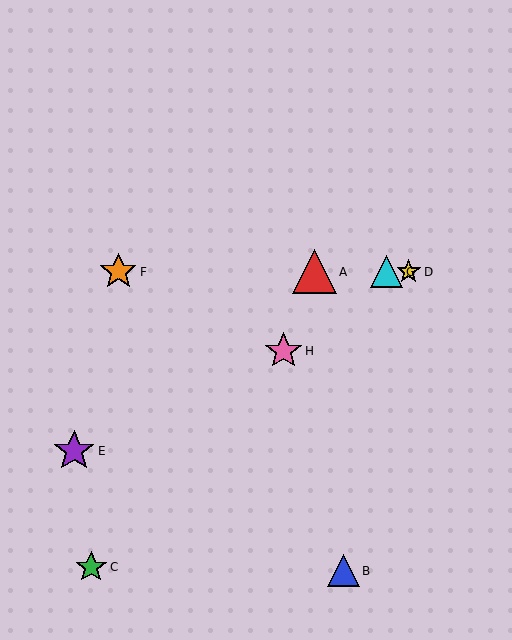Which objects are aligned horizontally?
Objects A, D, F, G are aligned horizontally.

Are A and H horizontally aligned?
No, A is at y≈272 and H is at y≈351.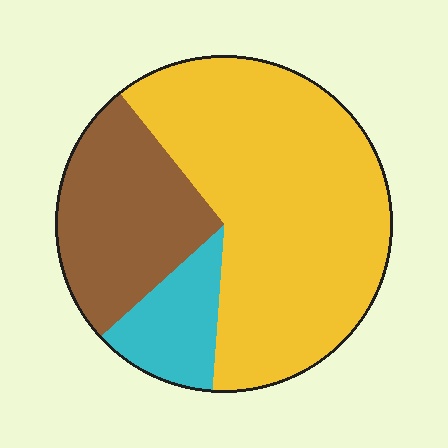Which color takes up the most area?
Yellow, at roughly 60%.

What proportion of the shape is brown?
Brown takes up about one quarter (1/4) of the shape.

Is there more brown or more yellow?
Yellow.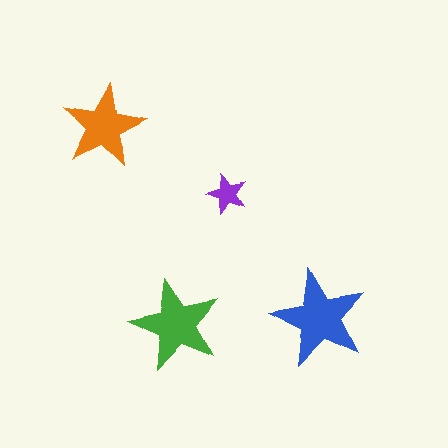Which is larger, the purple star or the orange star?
The orange one.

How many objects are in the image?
There are 4 objects in the image.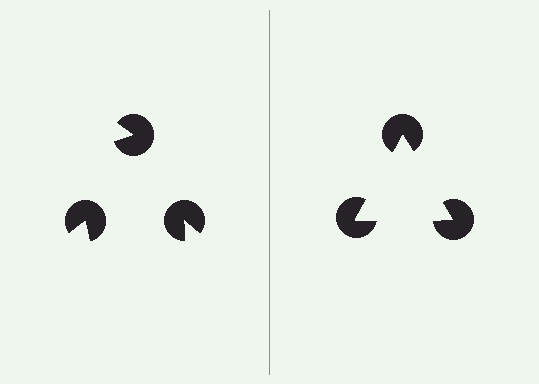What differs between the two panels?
The pac-man discs are positioned identically on both sides; only the wedge orientations differ. On the right they align to a triangle; on the left they are misaligned.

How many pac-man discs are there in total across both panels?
6 — 3 on each side.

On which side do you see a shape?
An illusory triangle appears on the right side. On the left side the wedge cuts are rotated, so no coherent shape forms.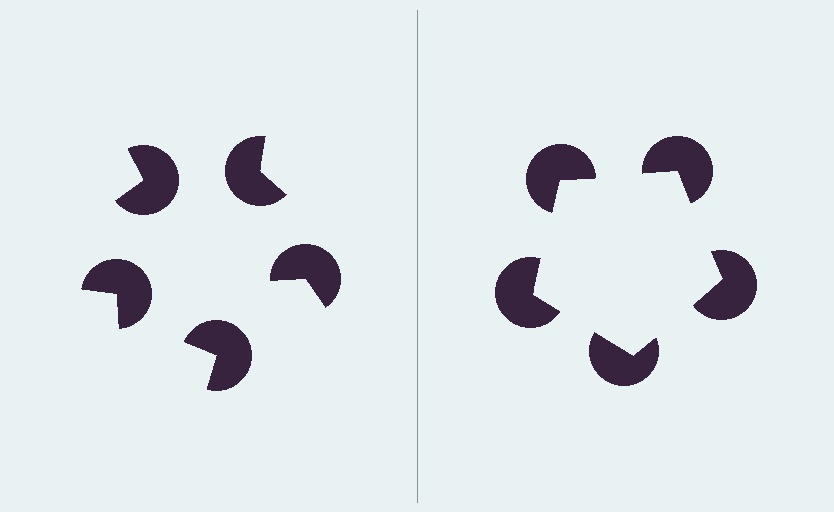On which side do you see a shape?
An illusory pentagon appears on the right side. On the left side the wedge cuts are rotated, so no coherent shape forms.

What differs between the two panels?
The pac-man discs are positioned identically on both sides; only the wedge orientations differ. On the right they align to a pentagon; on the left they are misaligned.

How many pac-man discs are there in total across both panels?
10 — 5 on each side.